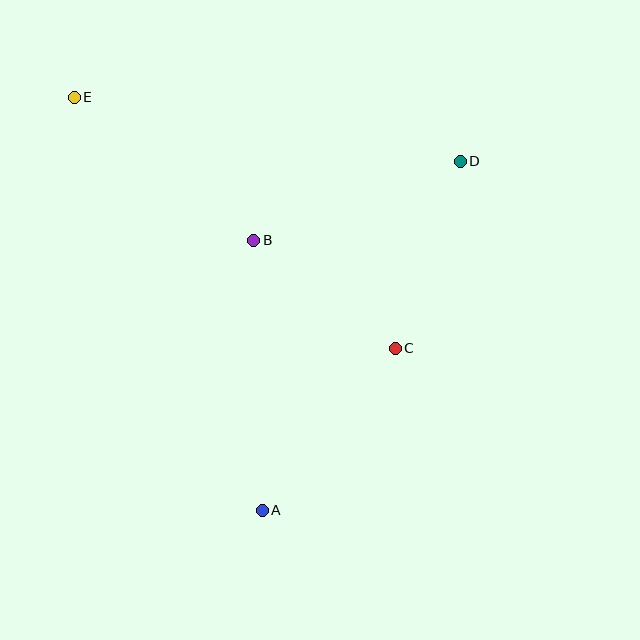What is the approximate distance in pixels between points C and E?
The distance between C and E is approximately 407 pixels.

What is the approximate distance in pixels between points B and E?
The distance between B and E is approximately 229 pixels.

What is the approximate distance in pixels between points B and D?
The distance between B and D is approximately 221 pixels.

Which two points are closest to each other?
Points B and C are closest to each other.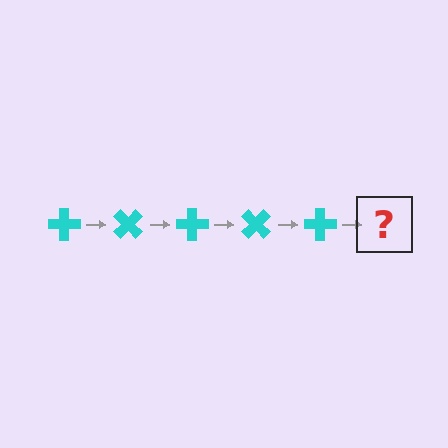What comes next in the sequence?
The next element should be a cyan cross rotated 225 degrees.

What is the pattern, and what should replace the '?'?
The pattern is that the cross rotates 45 degrees each step. The '?' should be a cyan cross rotated 225 degrees.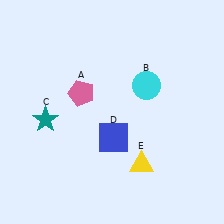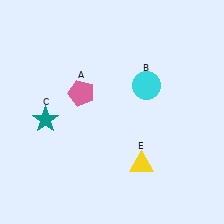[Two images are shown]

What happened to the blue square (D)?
The blue square (D) was removed in Image 2. It was in the bottom-right area of Image 1.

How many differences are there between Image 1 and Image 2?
There is 1 difference between the two images.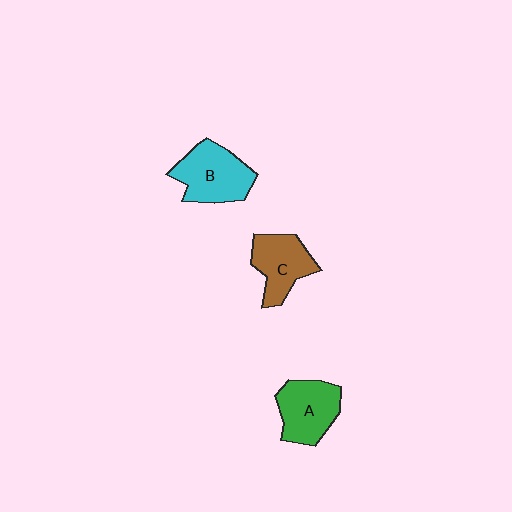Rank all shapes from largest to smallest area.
From largest to smallest: B (cyan), A (green), C (brown).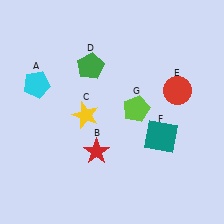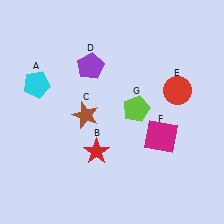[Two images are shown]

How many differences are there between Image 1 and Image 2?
There are 3 differences between the two images.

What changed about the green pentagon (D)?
In Image 1, D is green. In Image 2, it changed to purple.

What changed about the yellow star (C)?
In Image 1, C is yellow. In Image 2, it changed to brown.